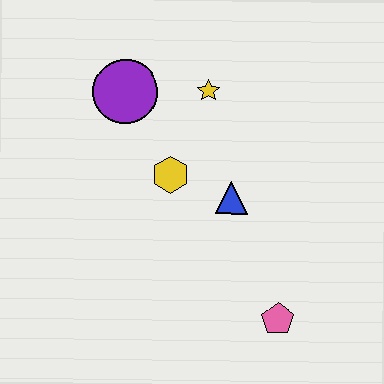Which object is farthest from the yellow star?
The pink pentagon is farthest from the yellow star.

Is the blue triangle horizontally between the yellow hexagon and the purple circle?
No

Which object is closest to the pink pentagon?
The blue triangle is closest to the pink pentagon.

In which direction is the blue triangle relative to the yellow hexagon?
The blue triangle is to the right of the yellow hexagon.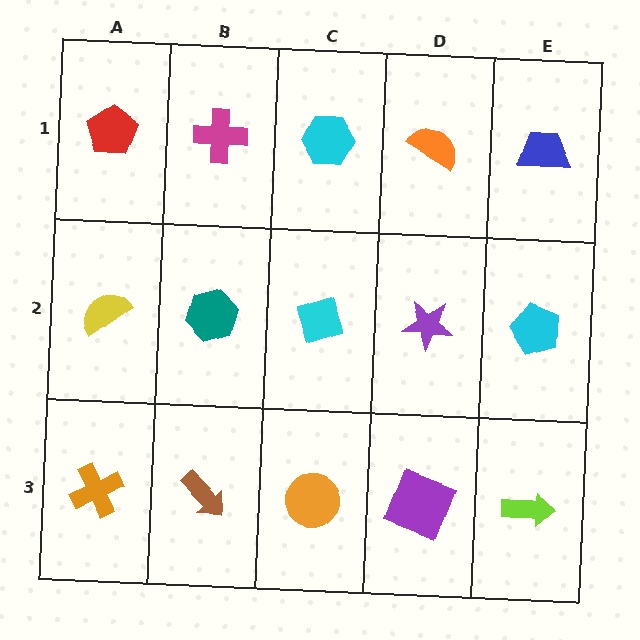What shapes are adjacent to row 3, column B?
A teal hexagon (row 2, column B), an orange cross (row 3, column A), an orange circle (row 3, column C).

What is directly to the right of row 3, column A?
A brown arrow.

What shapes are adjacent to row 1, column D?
A purple star (row 2, column D), a cyan hexagon (row 1, column C), a blue trapezoid (row 1, column E).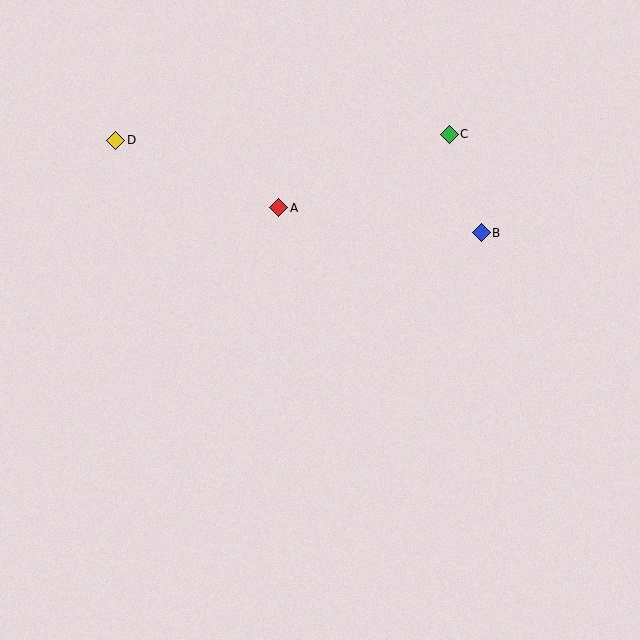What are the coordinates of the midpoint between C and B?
The midpoint between C and B is at (465, 183).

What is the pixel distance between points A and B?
The distance between A and B is 204 pixels.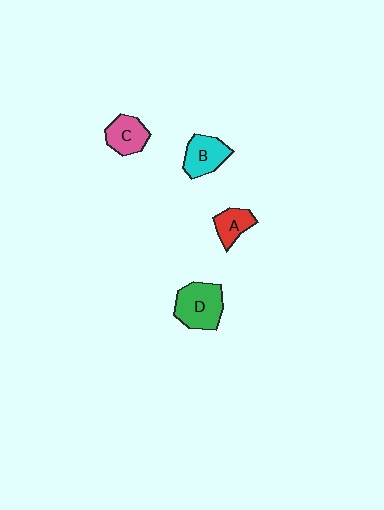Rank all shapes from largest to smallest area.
From largest to smallest: D (green), B (cyan), C (pink), A (red).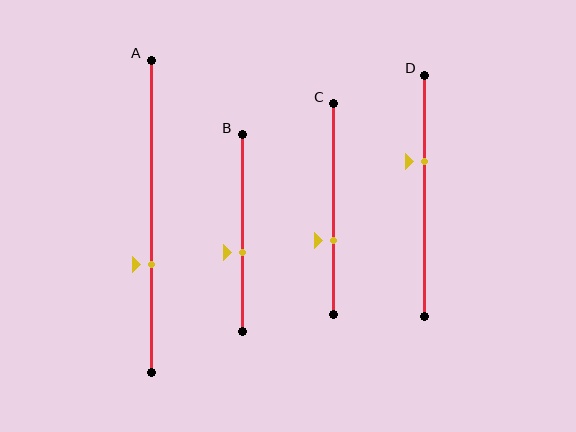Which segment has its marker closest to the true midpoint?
Segment B has its marker closest to the true midpoint.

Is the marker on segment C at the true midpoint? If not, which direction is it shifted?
No, the marker on segment C is shifted downward by about 15% of the segment length.